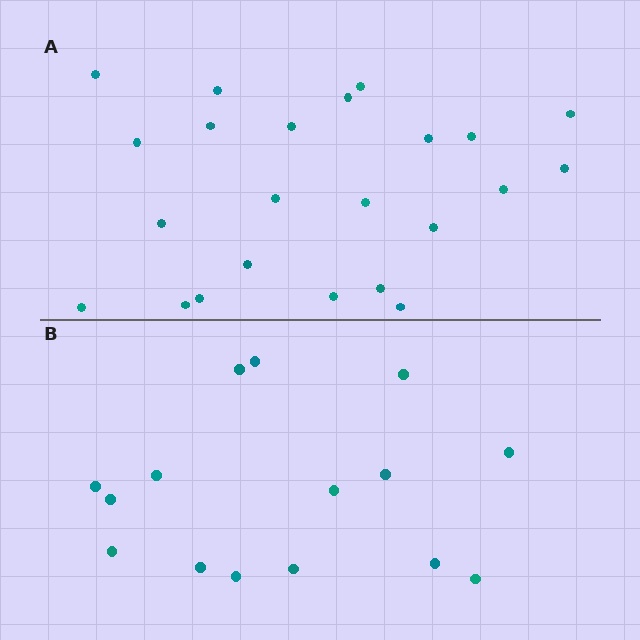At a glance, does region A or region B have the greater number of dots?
Region A (the top region) has more dots.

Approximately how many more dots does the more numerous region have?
Region A has roughly 8 or so more dots than region B.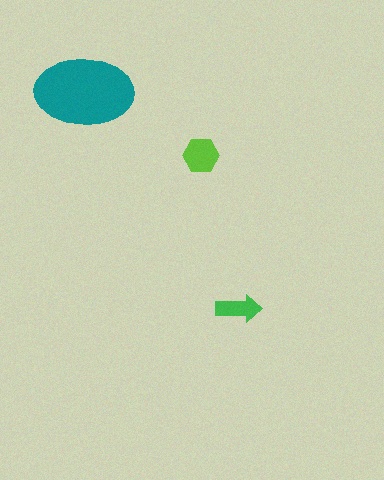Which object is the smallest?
The green arrow.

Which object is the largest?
The teal ellipse.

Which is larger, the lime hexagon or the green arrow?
The lime hexagon.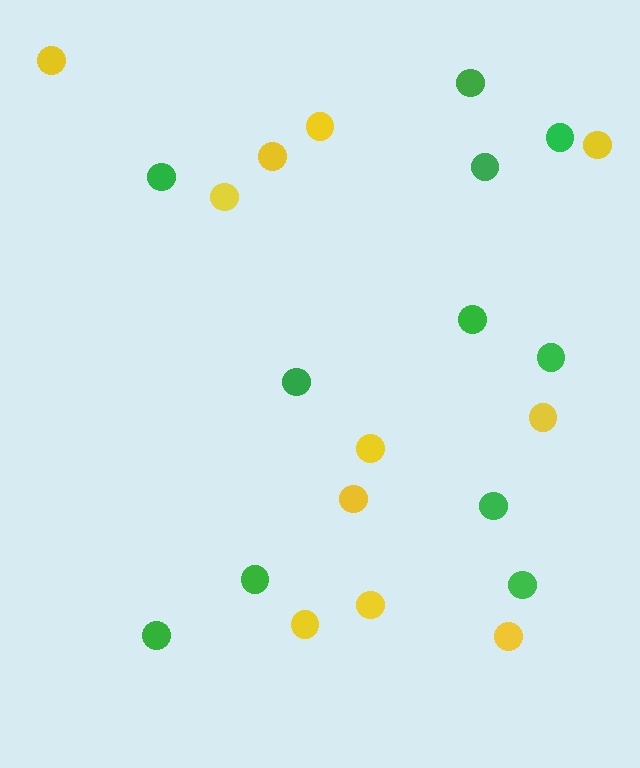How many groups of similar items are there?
There are 2 groups: one group of green circles (11) and one group of yellow circles (11).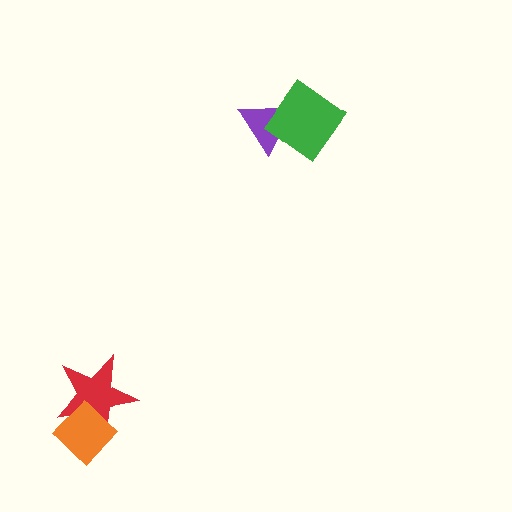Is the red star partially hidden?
Yes, it is partially covered by another shape.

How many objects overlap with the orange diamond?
1 object overlaps with the orange diamond.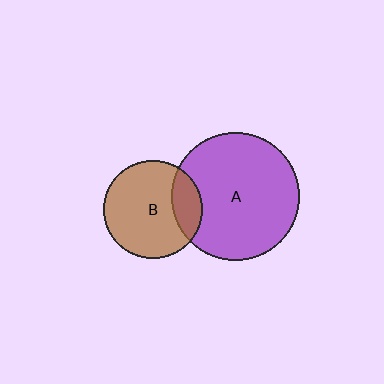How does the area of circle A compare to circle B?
Approximately 1.7 times.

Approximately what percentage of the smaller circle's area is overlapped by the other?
Approximately 20%.